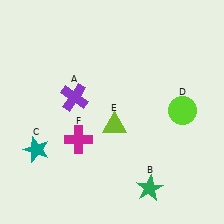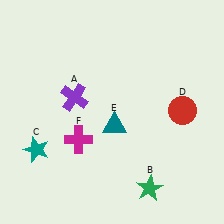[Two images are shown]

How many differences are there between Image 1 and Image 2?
There are 2 differences between the two images.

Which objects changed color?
D changed from lime to red. E changed from lime to teal.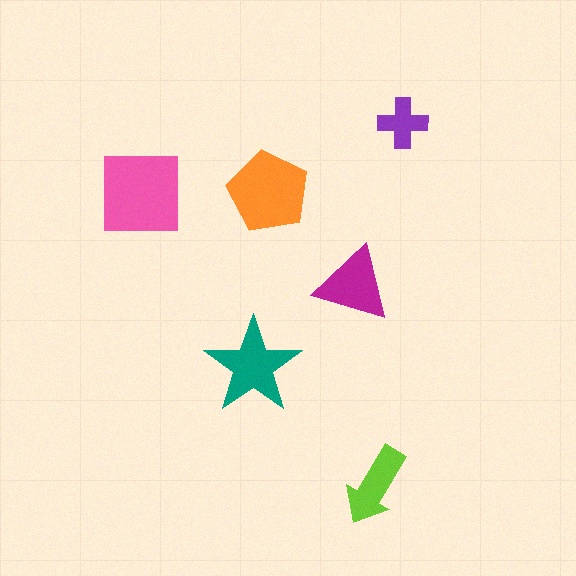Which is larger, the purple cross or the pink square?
The pink square.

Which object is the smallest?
The purple cross.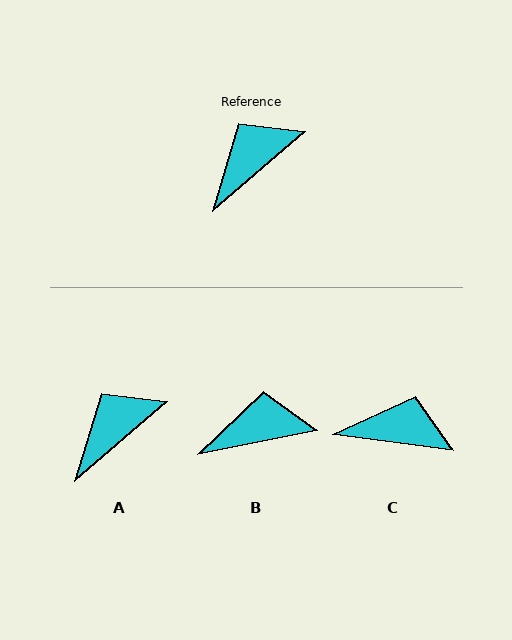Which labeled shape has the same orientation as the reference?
A.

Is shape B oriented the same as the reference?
No, it is off by about 29 degrees.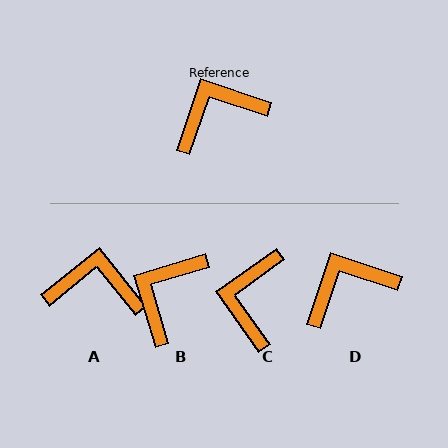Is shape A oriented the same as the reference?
No, it is off by about 32 degrees.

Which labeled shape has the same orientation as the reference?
D.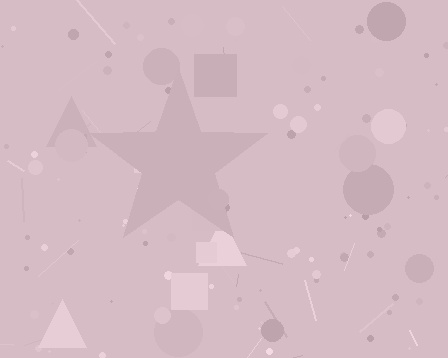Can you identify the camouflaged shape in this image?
The camouflaged shape is a star.